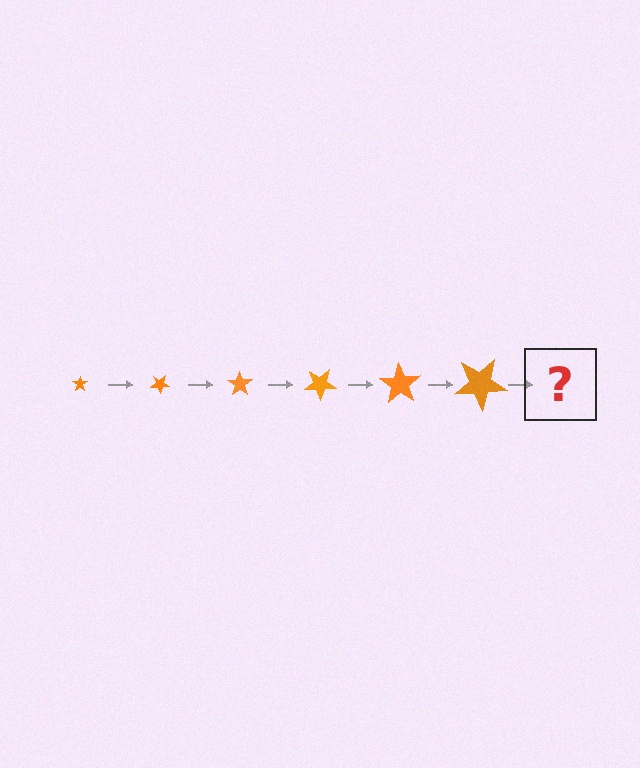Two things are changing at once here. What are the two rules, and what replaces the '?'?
The two rules are that the star grows larger each step and it rotates 35 degrees each step. The '?' should be a star, larger than the previous one and rotated 210 degrees from the start.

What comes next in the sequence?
The next element should be a star, larger than the previous one and rotated 210 degrees from the start.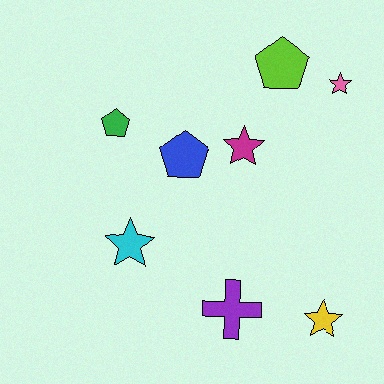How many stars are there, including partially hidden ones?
There are 4 stars.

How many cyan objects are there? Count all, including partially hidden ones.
There is 1 cyan object.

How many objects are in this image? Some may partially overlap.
There are 8 objects.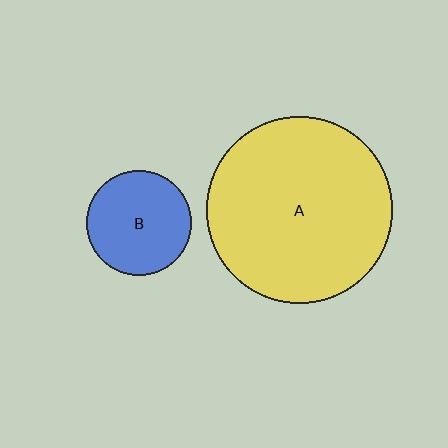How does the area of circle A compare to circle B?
Approximately 3.1 times.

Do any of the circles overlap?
No, none of the circles overlap.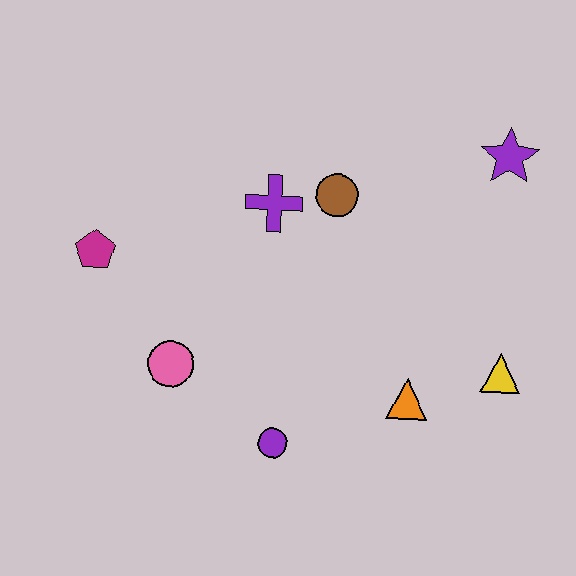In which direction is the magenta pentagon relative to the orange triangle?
The magenta pentagon is to the left of the orange triangle.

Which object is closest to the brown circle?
The purple cross is closest to the brown circle.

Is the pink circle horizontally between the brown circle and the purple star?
No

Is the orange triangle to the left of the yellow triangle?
Yes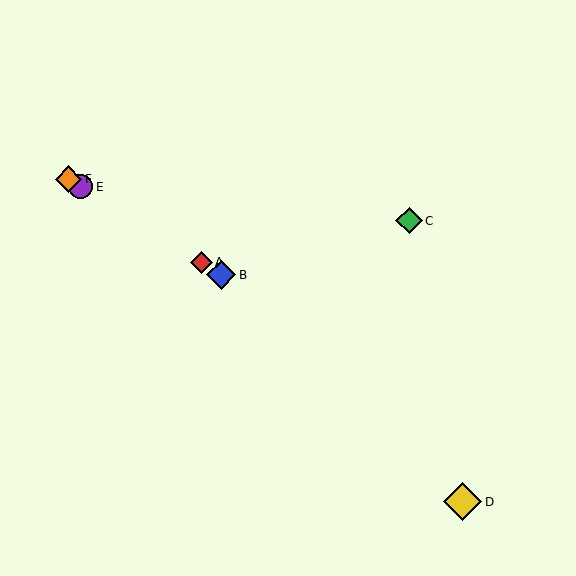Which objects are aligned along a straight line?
Objects A, B, E, F are aligned along a straight line.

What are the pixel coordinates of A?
Object A is at (201, 262).